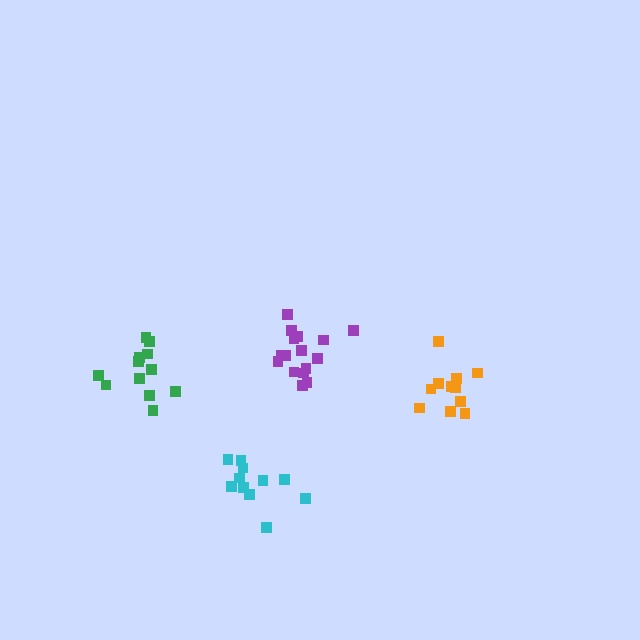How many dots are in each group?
Group 1: 13 dots, Group 2: 16 dots, Group 3: 11 dots, Group 4: 11 dots (51 total).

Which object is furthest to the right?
The orange cluster is rightmost.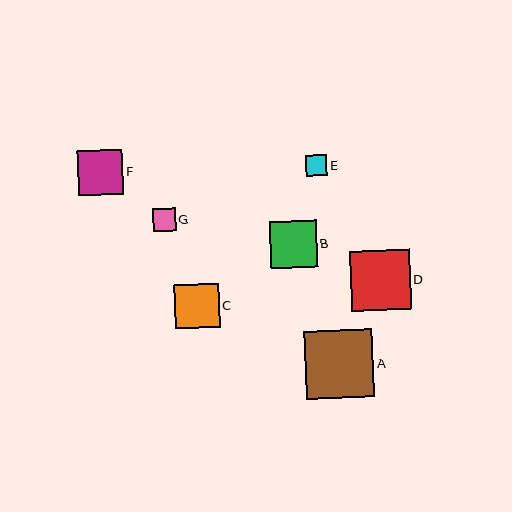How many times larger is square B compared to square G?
Square B is approximately 2.1 times the size of square G.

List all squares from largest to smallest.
From largest to smallest: A, D, B, F, C, G, E.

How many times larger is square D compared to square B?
Square D is approximately 1.3 times the size of square B.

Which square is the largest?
Square A is the largest with a size of approximately 69 pixels.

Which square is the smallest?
Square E is the smallest with a size of approximately 21 pixels.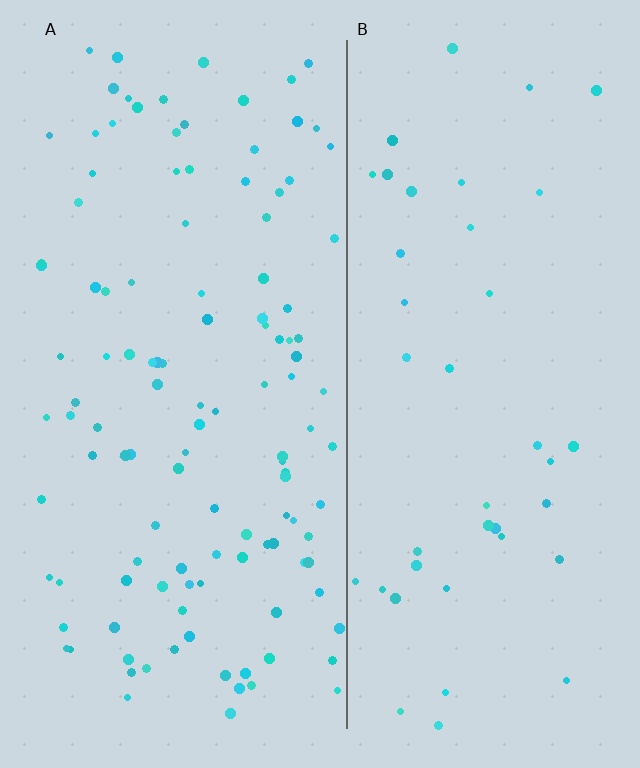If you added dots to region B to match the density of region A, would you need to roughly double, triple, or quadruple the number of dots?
Approximately triple.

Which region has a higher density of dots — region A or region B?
A (the left).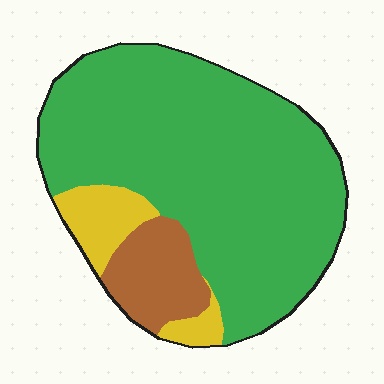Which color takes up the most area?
Green, at roughly 75%.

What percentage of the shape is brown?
Brown takes up about one eighth (1/8) of the shape.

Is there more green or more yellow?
Green.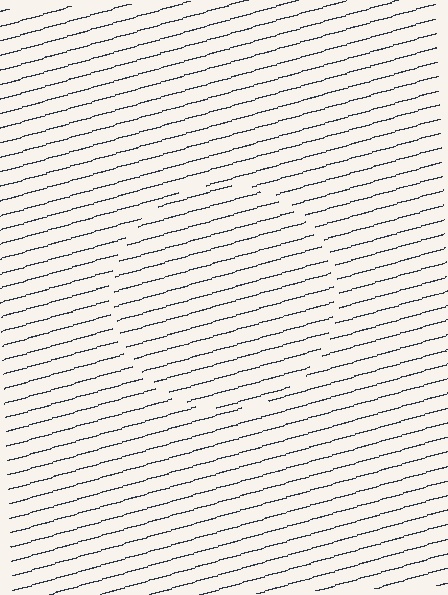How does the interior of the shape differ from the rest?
The interior of the shape contains the same grating, shifted by half a period — the contour is defined by the phase discontinuity where line-ends from the inner and outer gratings abut.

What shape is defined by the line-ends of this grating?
An illusory circle. The interior of the shape contains the same grating, shifted by half a period — the contour is defined by the phase discontinuity where line-ends from the inner and outer gratings abut.